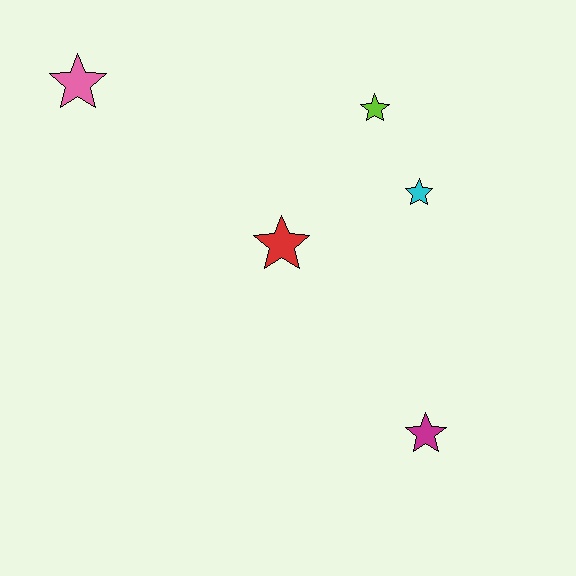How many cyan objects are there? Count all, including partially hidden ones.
There is 1 cyan object.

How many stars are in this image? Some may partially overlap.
There are 5 stars.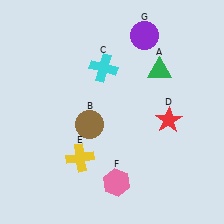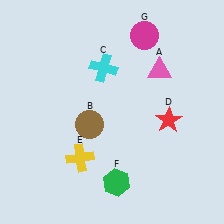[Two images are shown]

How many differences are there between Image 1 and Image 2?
There are 3 differences between the two images.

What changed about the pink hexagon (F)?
In Image 1, F is pink. In Image 2, it changed to green.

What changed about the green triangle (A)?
In Image 1, A is green. In Image 2, it changed to pink.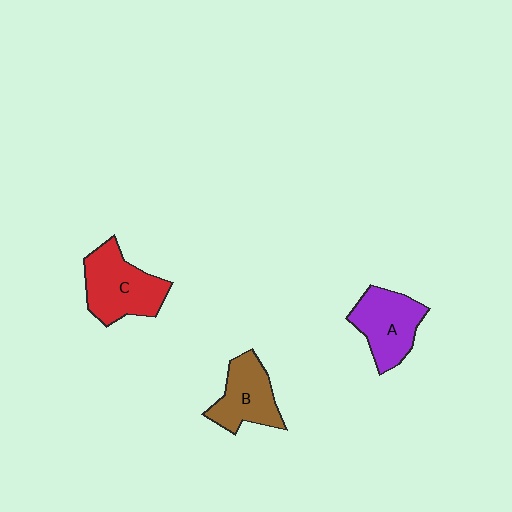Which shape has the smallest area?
Shape B (brown).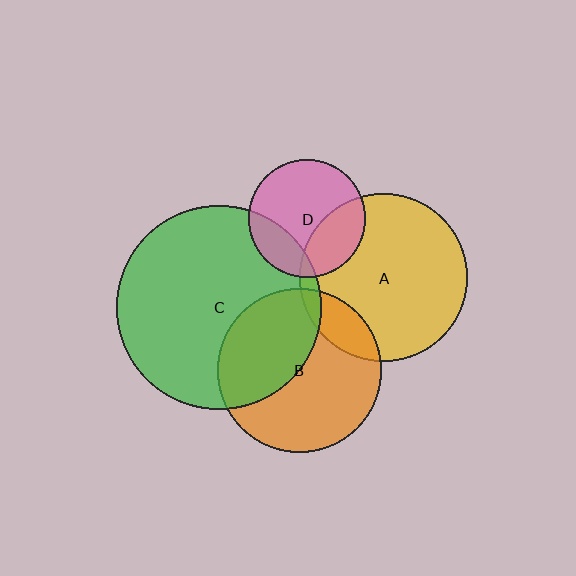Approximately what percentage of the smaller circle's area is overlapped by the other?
Approximately 15%.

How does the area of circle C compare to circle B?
Approximately 1.5 times.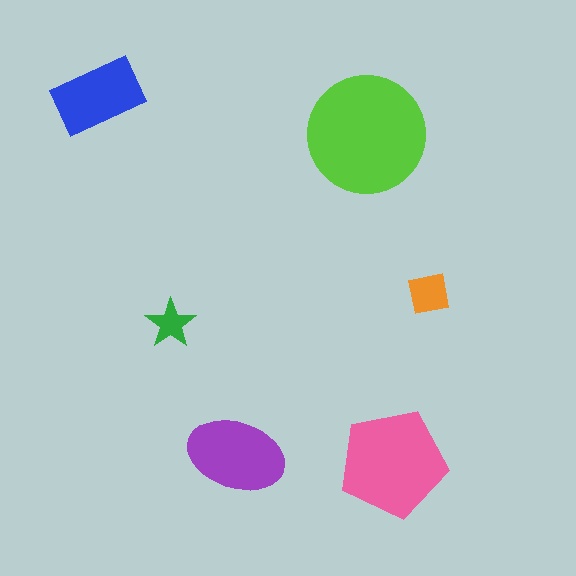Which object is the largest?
The lime circle.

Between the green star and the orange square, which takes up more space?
The orange square.